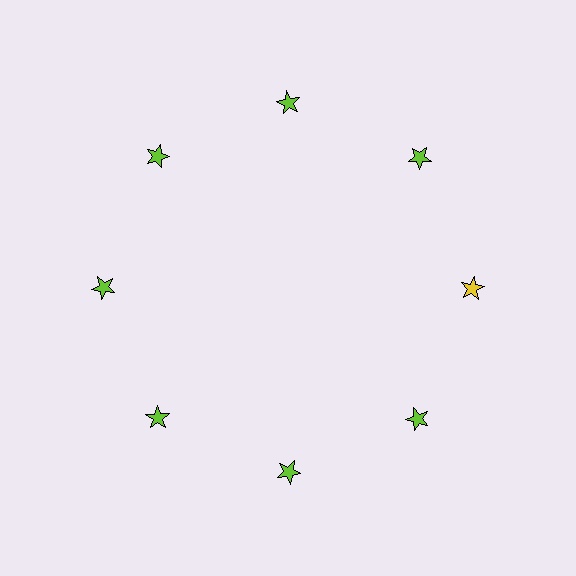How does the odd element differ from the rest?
It has a different color: yellow instead of lime.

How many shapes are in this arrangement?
There are 8 shapes arranged in a ring pattern.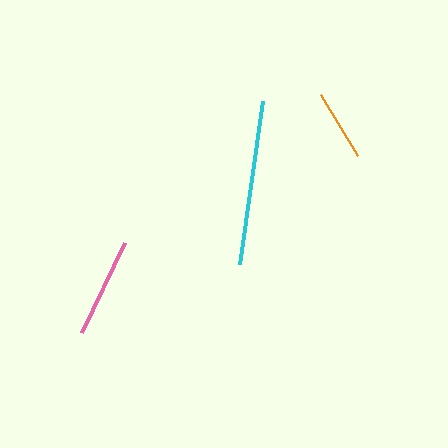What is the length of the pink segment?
The pink segment is approximately 100 pixels long.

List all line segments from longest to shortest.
From longest to shortest: cyan, pink, orange.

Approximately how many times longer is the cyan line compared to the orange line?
The cyan line is approximately 2.3 times the length of the orange line.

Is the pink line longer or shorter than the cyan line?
The cyan line is longer than the pink line.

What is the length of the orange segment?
The orange segment is approximately 71 pixels long.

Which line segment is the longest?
The cyan line is the longest at approximately 164 pixels.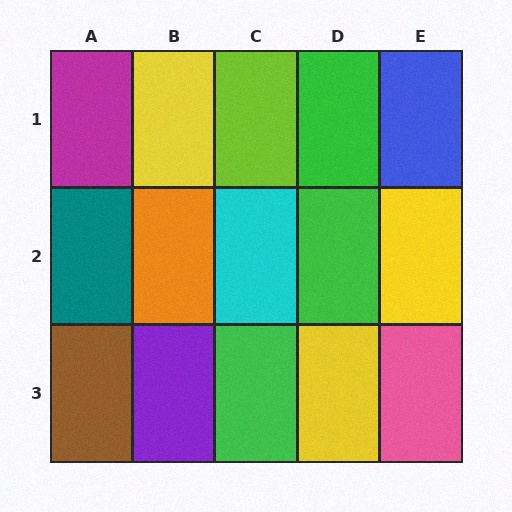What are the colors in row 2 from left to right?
Teal, orange, cyan, green, yellow.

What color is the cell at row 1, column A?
Magenta.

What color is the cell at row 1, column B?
Yellow.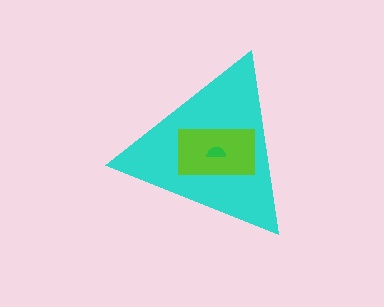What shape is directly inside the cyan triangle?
The lime rectangle.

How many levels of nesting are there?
3.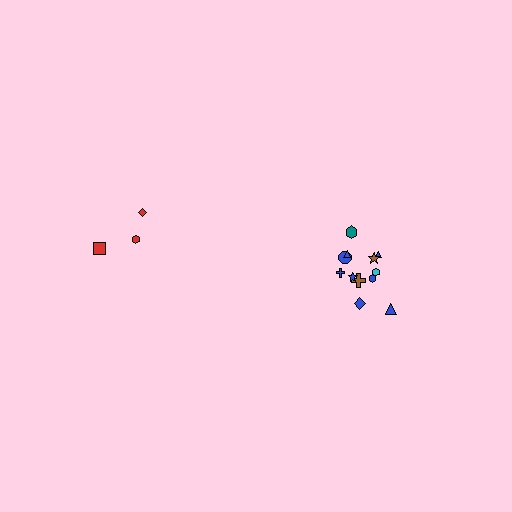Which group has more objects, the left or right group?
The right group.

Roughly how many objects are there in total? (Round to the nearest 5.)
Roughly 15 objects in total.